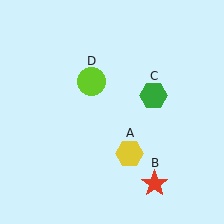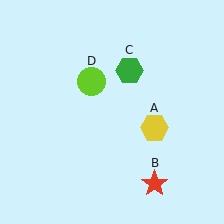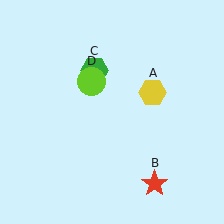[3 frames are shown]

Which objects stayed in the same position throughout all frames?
Red star (object B) and lime circle (object D) remained stationary.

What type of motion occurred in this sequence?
The yellow hexagon (object A), green hexagon (object C) rotated counterclockwise around the center of the scene.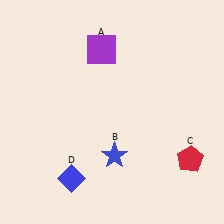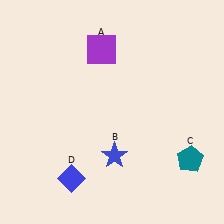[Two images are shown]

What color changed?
The pentagon (C) changed from red in Image 1 to teal in Image 2.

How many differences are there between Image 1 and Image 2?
There is 1 difference between the two images.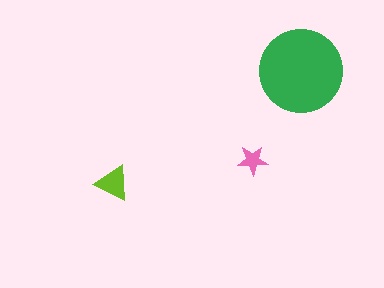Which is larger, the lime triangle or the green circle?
The green circle.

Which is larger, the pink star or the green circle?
The green circle.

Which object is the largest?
The green circle.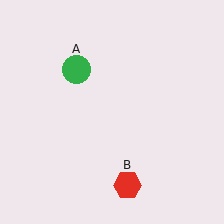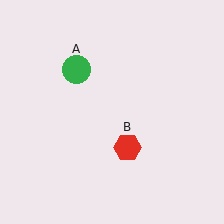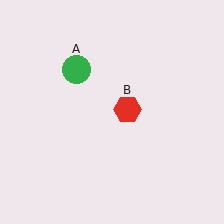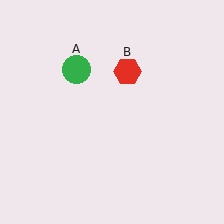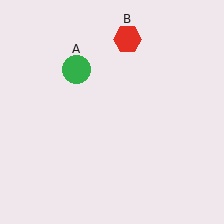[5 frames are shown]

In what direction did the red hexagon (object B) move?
The red hexagon (object B) moved up.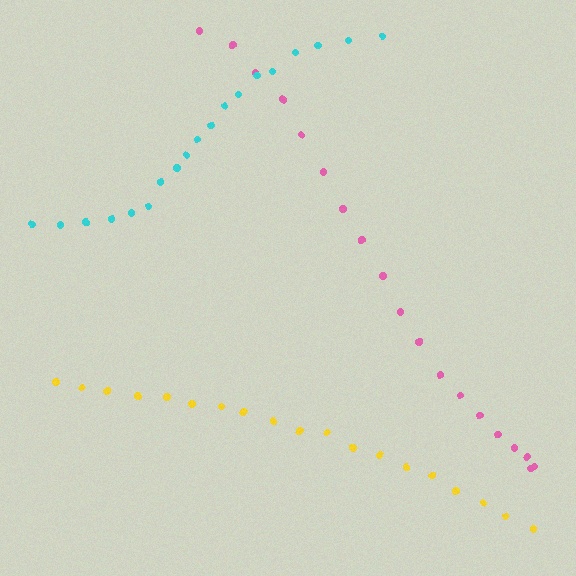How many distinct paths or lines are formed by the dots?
There are 3 distinct paths.